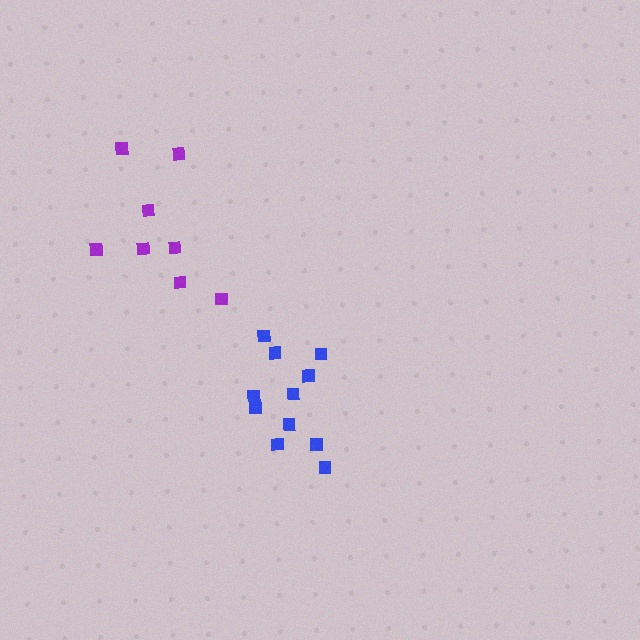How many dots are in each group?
Group 1: 8 dots, Group 2: 11 dots (19 total).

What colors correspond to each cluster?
The clusters are colored: purple, blue.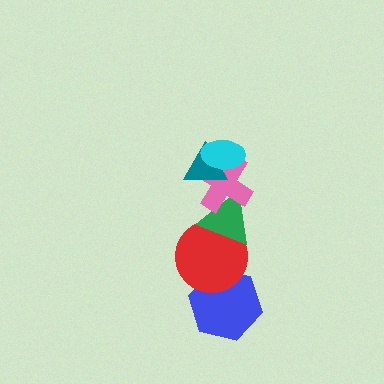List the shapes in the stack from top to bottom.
From top to bottom: the cyan ellipse, the teal triangle, the pink cross, the green triangle, the red circle, the blue hexagon.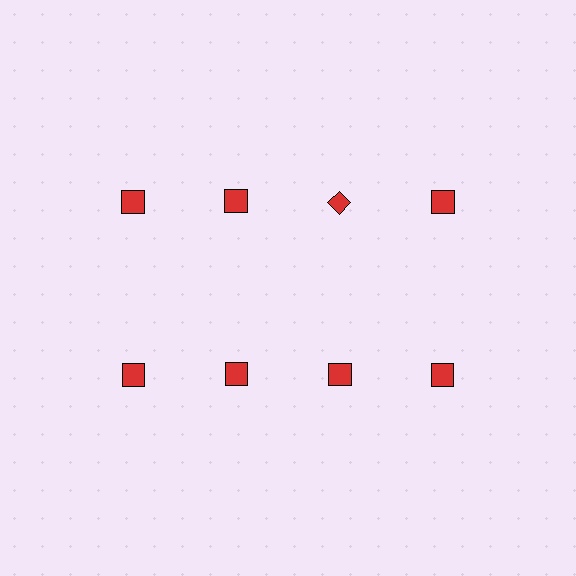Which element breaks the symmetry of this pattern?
The red diamond in the top row, center column breaks the symmetry. All other shapes are red squares.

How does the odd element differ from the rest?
It has a different shape: diamond instead of square.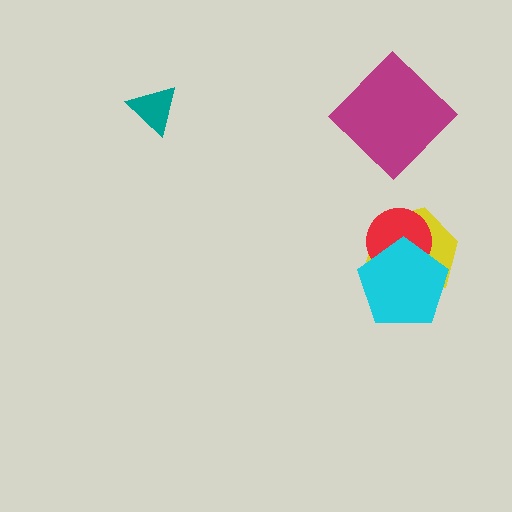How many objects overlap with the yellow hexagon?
2 objects overlap with the yellow hexagon.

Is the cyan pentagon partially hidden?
No, no other shape covers it.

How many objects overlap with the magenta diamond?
0 objects overlap with the magenta diamond.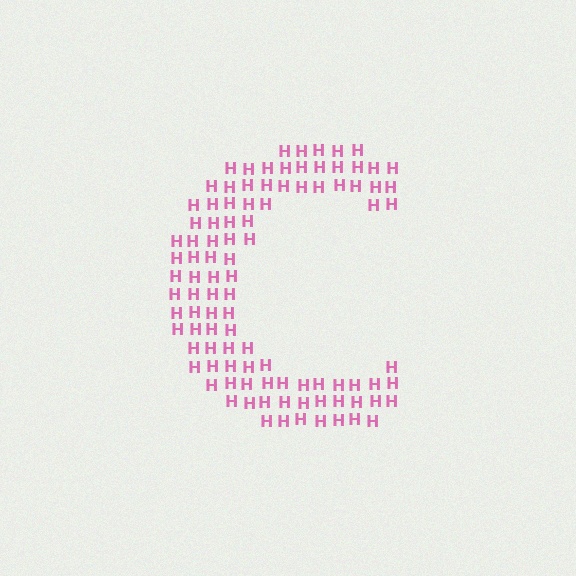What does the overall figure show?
The overall figure shows the letter C.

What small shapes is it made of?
It is made of small letter H's.